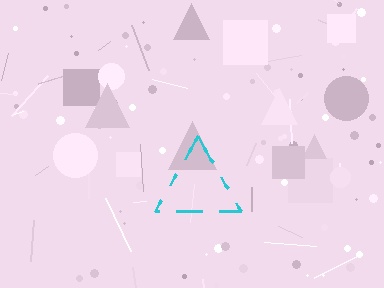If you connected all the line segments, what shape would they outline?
They would outline a triangle.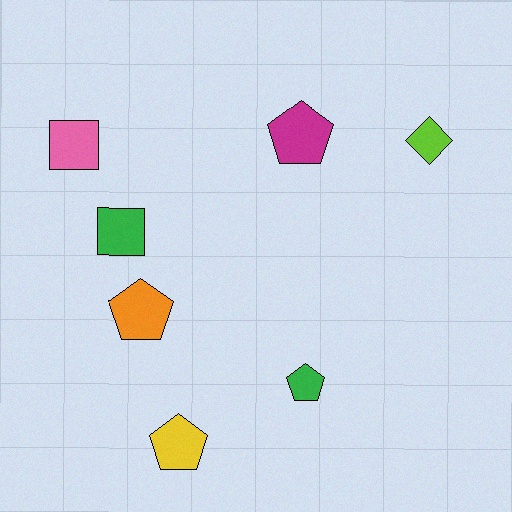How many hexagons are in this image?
There are no hexagons.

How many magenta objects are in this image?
There is 1 magenta object.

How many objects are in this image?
There are 7 objects.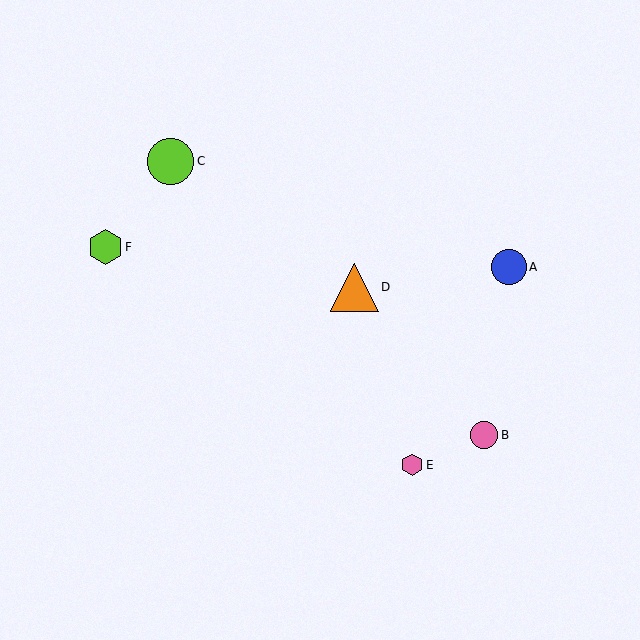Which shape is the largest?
The orange triangle (labeled D) is the largest.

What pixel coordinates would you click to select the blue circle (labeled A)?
Click at (509, 267) to select the blue circle A.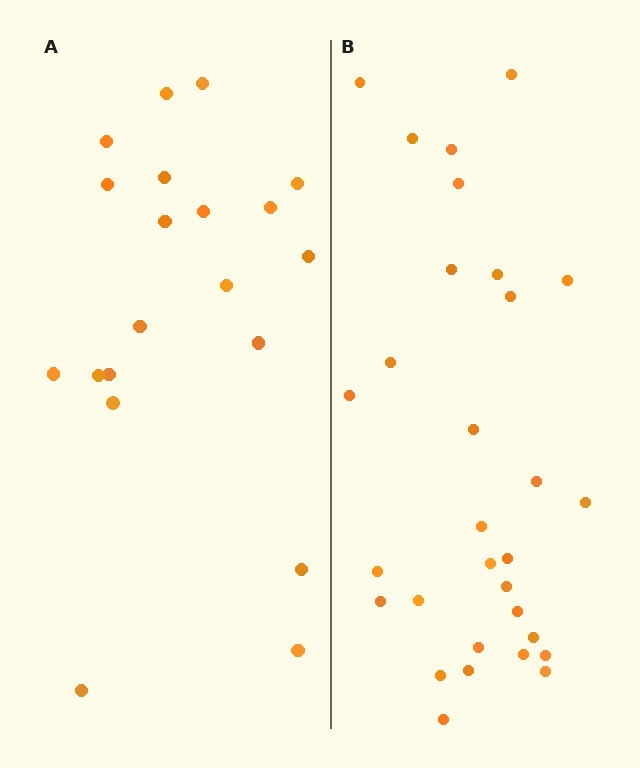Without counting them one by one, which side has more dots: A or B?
Region B (the right region) has more dots.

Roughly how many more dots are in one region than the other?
Region B has roughly 10 or so more dots than region A.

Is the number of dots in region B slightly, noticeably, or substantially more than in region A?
Region B has substantially more. The ratio is roughly 1.5 to 1.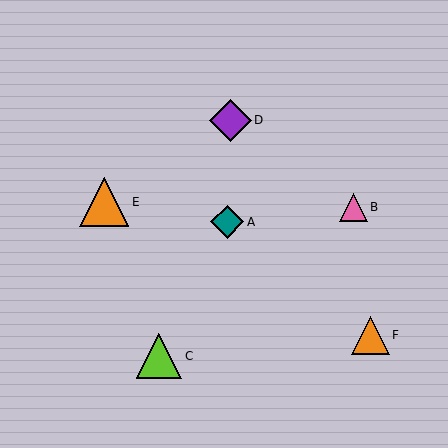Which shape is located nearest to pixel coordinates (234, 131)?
The purple diamond (labeled D) at (230, 120) is nearest to that location.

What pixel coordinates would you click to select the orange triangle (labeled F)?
Click at (370, 335) to select the orange triangle F.